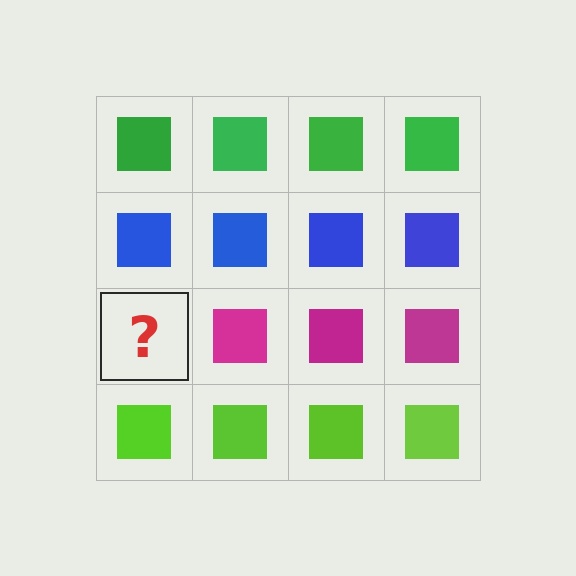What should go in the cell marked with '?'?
The missing cell should contain a magenta square.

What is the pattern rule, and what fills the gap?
The rule is that each row has a consistent color. The gap should be filled with a magenta square.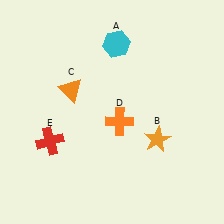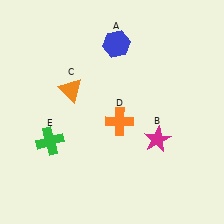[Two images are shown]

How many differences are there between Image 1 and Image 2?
There are 3 differences between the two images.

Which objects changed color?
A changed from cyan to blue. B changed from orange to magenta. E changed from red to green.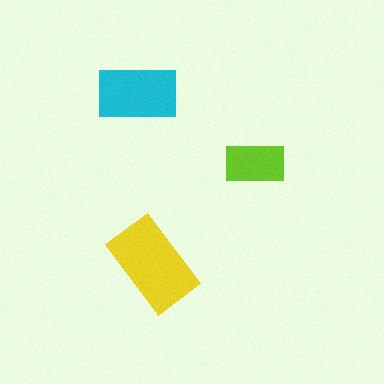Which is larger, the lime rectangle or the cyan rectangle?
The cyan one.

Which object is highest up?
The cyan rectangle is topmost.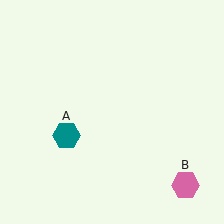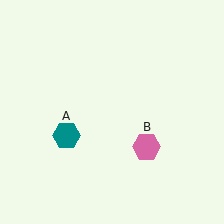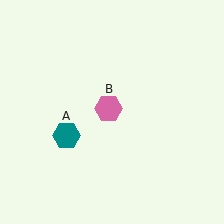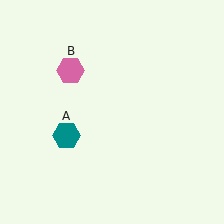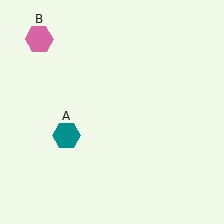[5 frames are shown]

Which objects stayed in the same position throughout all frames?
Teal hexagon (object A) remained stationary.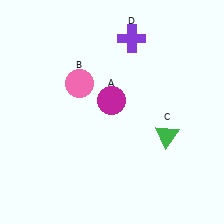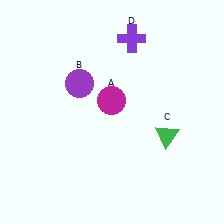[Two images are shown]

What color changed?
The circle (B) changed from pink in Image 1 to purple in Image 2.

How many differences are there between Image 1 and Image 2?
There is 1 difference between the two images.